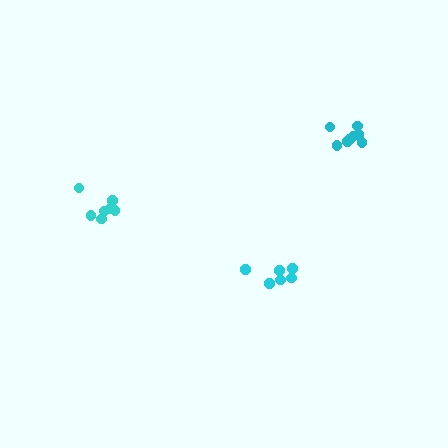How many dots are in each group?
Group 1: 7 dots, Group 2: 6 dots, Group 3: 9 dots (22 total).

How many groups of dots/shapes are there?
There are 3 groups.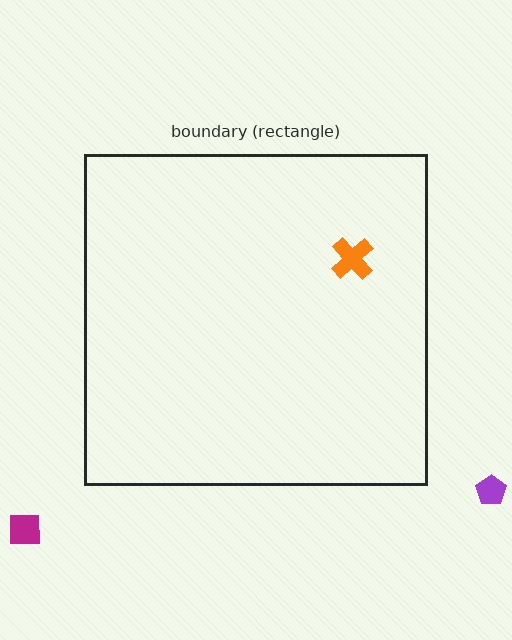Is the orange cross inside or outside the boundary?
Inside.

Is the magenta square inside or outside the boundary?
Outside.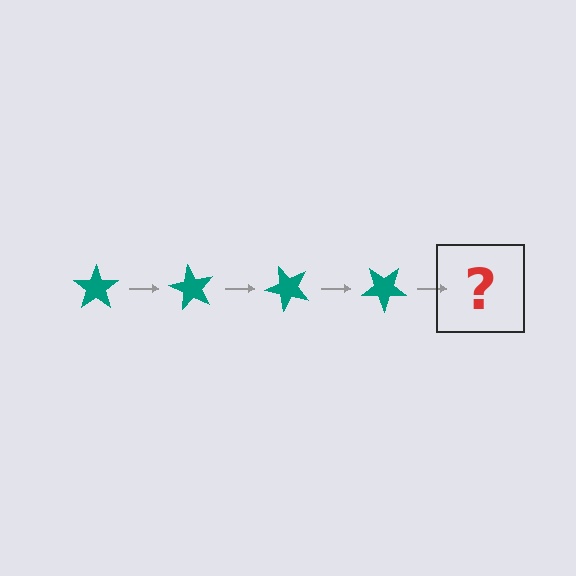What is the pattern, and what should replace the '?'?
The pattern is that the star rotates 60 degrees each step. The '?' should be a teal star rotated 240 degrees.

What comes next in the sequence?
The next element should be a teal star rotated 240 degrees.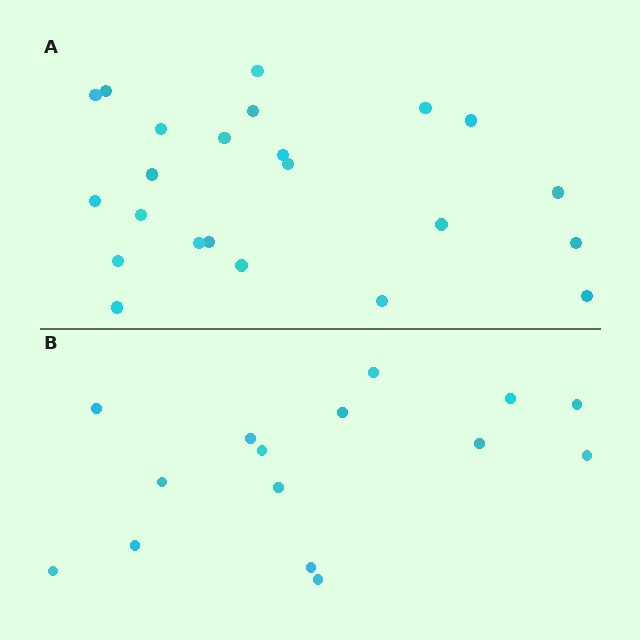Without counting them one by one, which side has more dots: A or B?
Region A (the top region) has more dots.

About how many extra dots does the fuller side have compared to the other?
Region A has roughly 8 or so more dots than region B.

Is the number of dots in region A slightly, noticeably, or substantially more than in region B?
Region A has substantially more. The ratio is roughly 1.5 to 1.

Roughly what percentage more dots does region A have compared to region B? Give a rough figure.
About 55% more.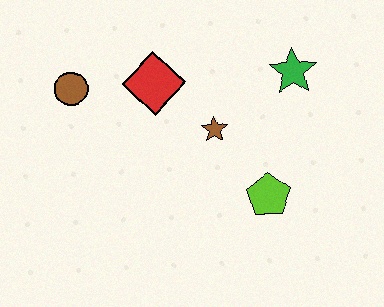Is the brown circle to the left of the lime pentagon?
Yes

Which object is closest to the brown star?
The red diamond is closest to the brown star.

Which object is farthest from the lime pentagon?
The brown circle is farthest from the lime pentagon.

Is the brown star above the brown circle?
No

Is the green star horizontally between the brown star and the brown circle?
No